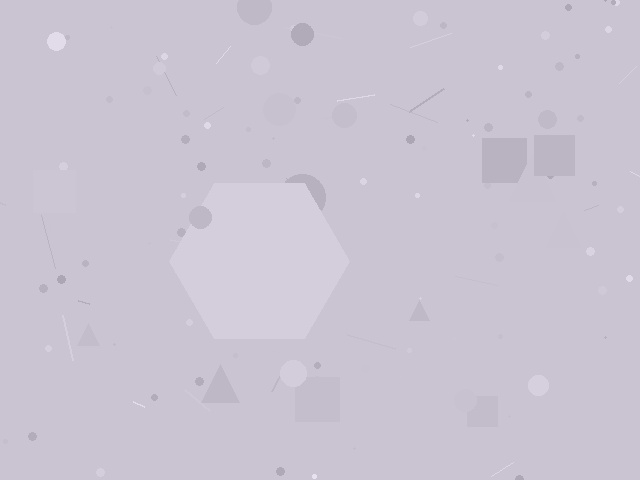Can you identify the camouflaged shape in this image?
The camouflaged shape is a hexagon.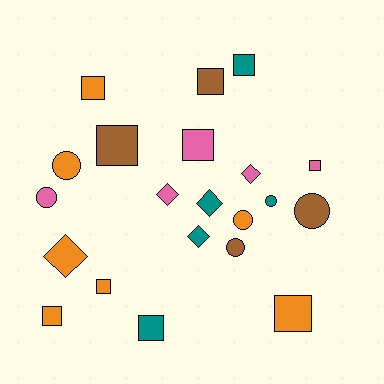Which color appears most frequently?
Orange, with 7 objects.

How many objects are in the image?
There are 21 objects.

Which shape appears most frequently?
Square, with 10 objects.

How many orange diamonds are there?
There is 1 orange diamond.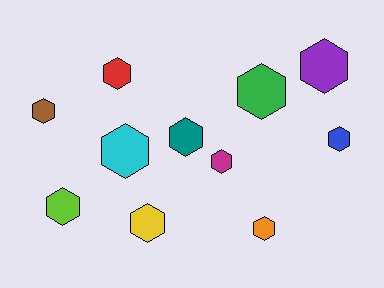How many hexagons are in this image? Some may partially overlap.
There are 11 hexagons.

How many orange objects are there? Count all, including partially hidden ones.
There is 1 orange object.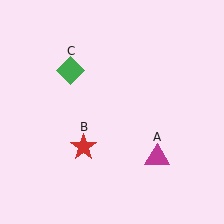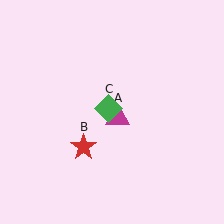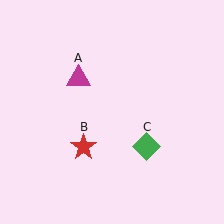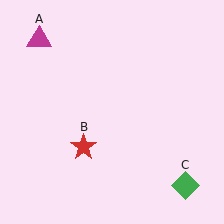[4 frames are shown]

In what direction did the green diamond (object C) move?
The green diamond (object C) moved down and to the right.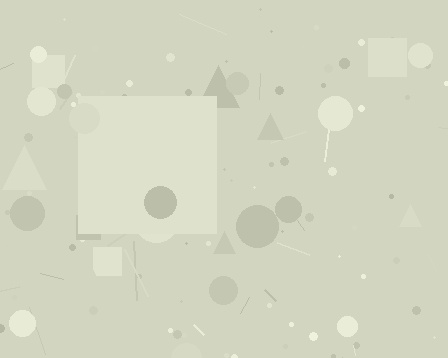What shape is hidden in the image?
A square is hidden in the image.